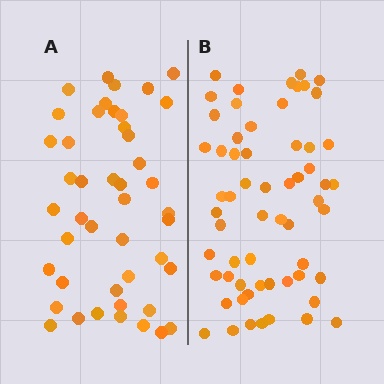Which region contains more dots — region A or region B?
Region B (the right region) has more dots.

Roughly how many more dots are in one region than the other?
Region B has approximately 15 more dots than region A.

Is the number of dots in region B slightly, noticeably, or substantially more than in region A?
Region B has noticeably more, but not dramatically so. The ratio is roughly 1.3 to 1.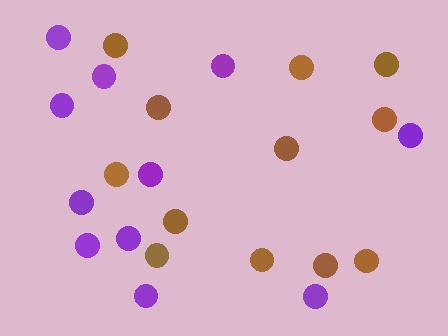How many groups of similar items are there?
There are 2 groups: one group of brown circles (12) and one group of purple circles (11).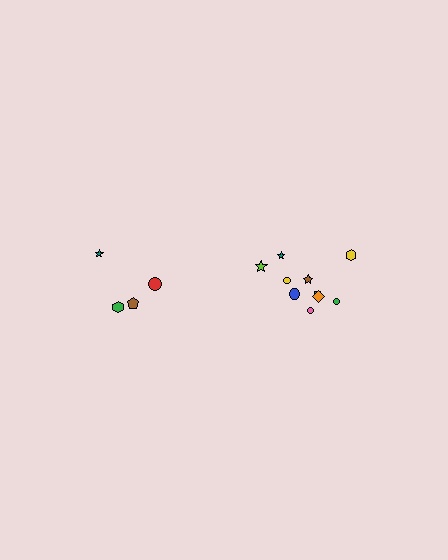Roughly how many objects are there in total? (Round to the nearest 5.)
Roughly 15 objects in total.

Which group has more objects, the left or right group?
The right group.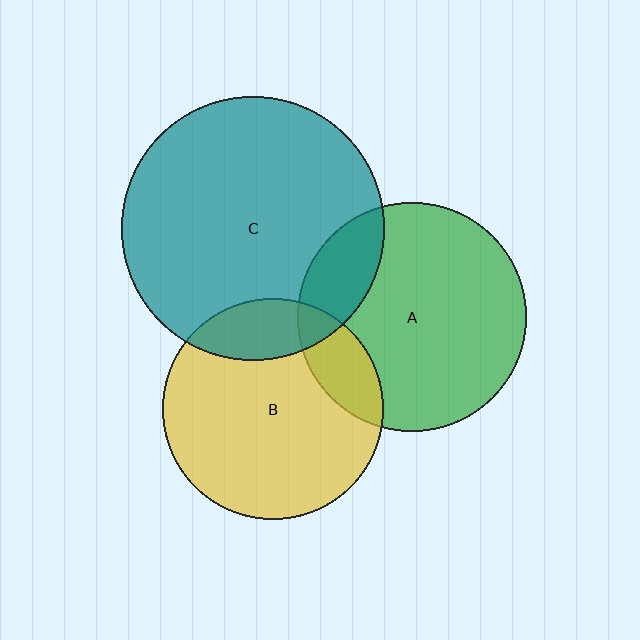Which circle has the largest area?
Circle C (teal).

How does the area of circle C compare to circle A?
Approximately 1.3 times.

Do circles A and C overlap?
Yes.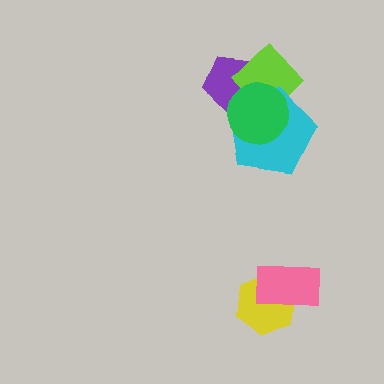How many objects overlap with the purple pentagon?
3 objects overlap with the purple pentagon.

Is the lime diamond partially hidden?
Yes, it is partially covered by another shape.